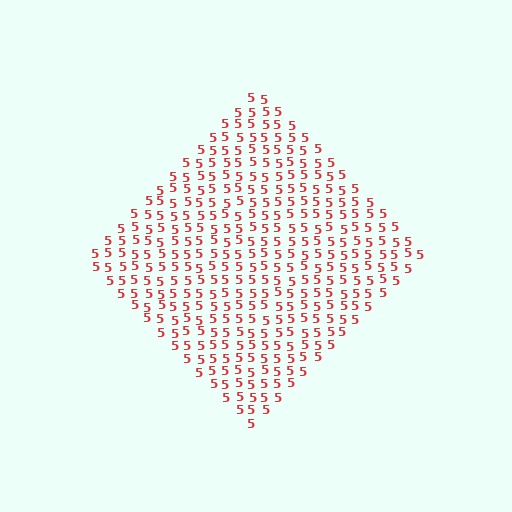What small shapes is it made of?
It is made of small digit 5's.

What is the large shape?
The large shape is a diamond.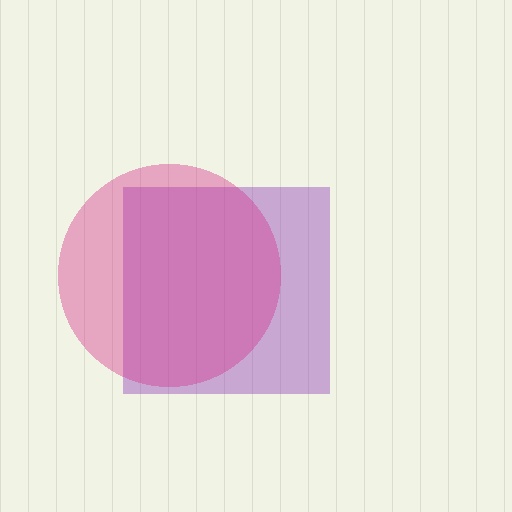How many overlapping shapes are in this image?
There are 2 overlapping shapes in the image.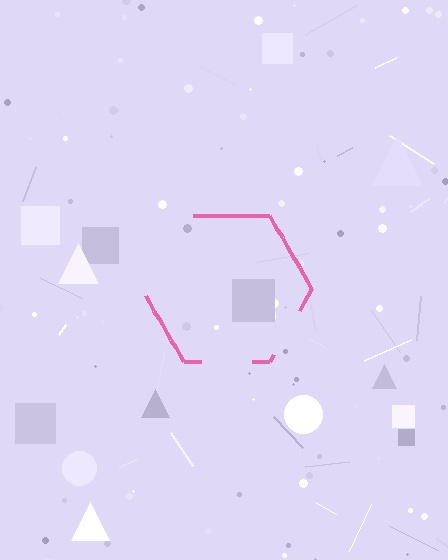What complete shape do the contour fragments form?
The contour fragments form a hexagon.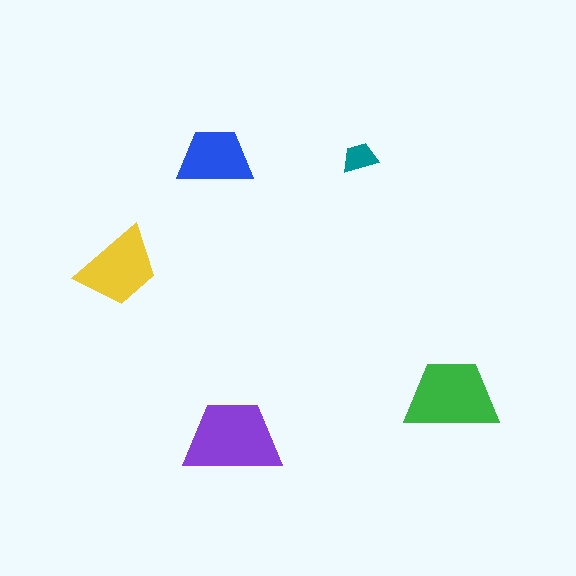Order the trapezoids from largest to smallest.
the purple one, the green one, the yellow one, the blue one, the teal one.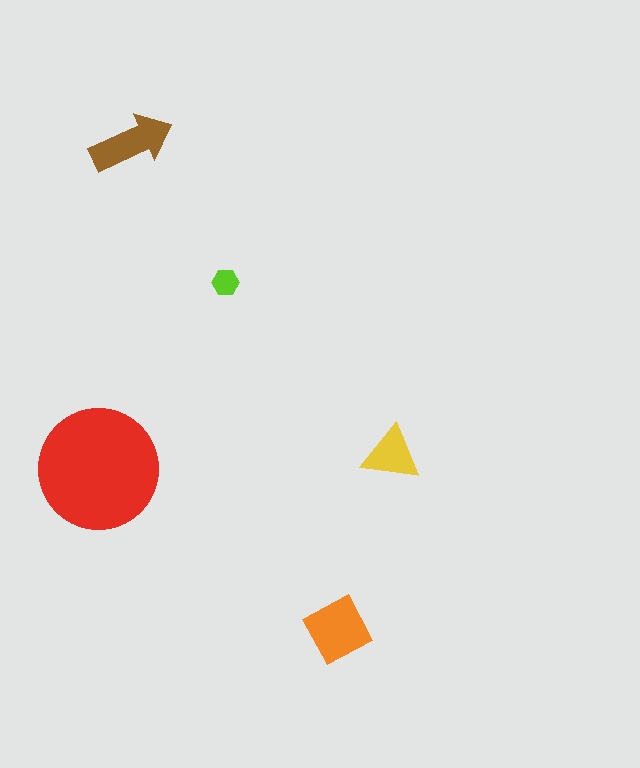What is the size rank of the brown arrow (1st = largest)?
3rd.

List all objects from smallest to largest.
The lime hexagon, the yellow triangle, the brown arrow, the orange diamond, the red circle.